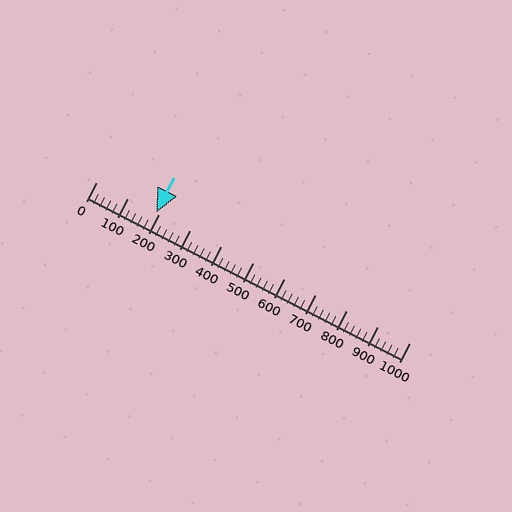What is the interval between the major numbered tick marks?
The major tick marks are spaced 100 units apart.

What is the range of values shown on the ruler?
The ruler shows values from 0 to 1000.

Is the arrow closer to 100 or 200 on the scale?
The arrow is closer to 200.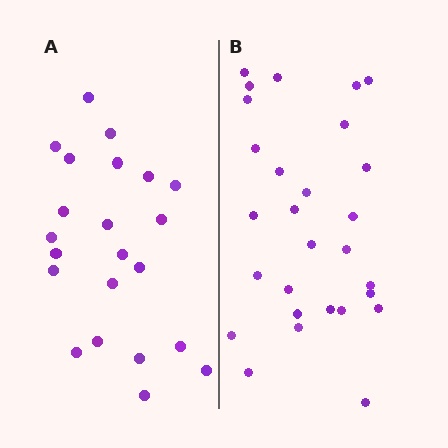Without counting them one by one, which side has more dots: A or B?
Region B (the right region) has more dots.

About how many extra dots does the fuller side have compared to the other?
Region B has about 6 more dots than region A.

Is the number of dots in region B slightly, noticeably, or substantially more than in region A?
Region B has noticeably more, but not dramatically so. The ratio is roughly 1.3 to 1.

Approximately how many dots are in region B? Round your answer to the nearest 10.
About 30 dots. (The exact count is 28, which rounds to 30.)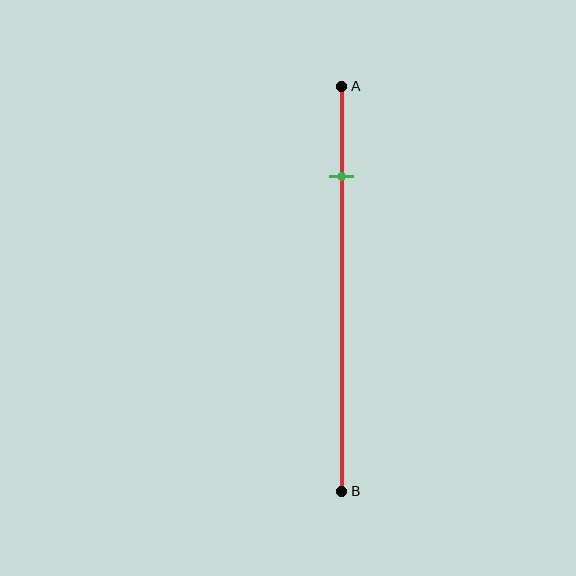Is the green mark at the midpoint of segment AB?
No, the mark is at about 20% from A, not at the 50% midpoint.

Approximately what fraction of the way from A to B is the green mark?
The green mark is approximately 20% of the way from A to B.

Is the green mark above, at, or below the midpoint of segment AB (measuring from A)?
The green mark is above the midpoint of segment AB.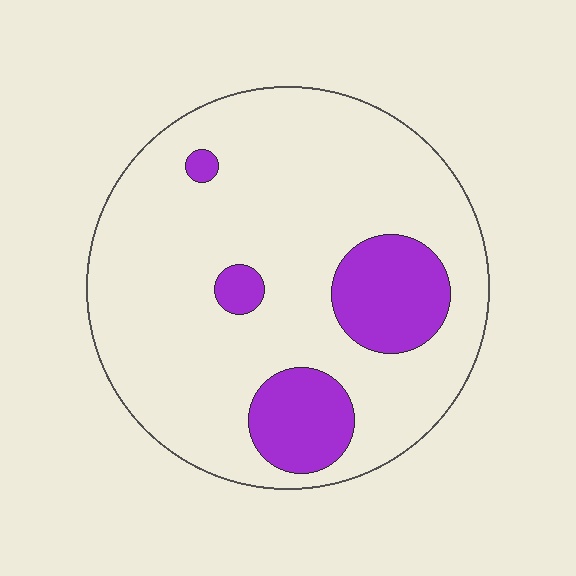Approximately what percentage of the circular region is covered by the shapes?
Approximately 20%.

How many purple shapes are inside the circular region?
4.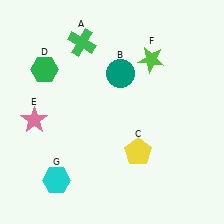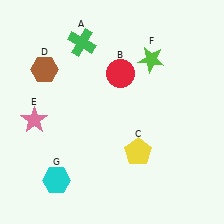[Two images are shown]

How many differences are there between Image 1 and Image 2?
There are 2 differences between the two images.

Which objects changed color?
B changed from teal to red. D changed from green to brown.